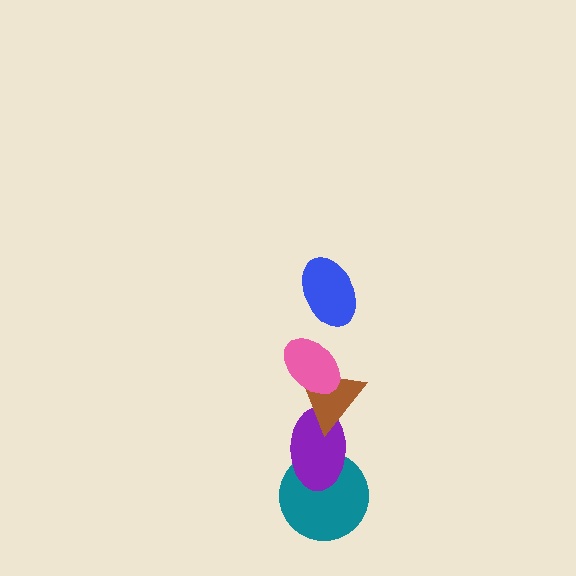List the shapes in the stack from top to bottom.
From top to bottom: the blue ellipse, the pink ellipse, the brown triangle, the purple ellipse, the teal circle.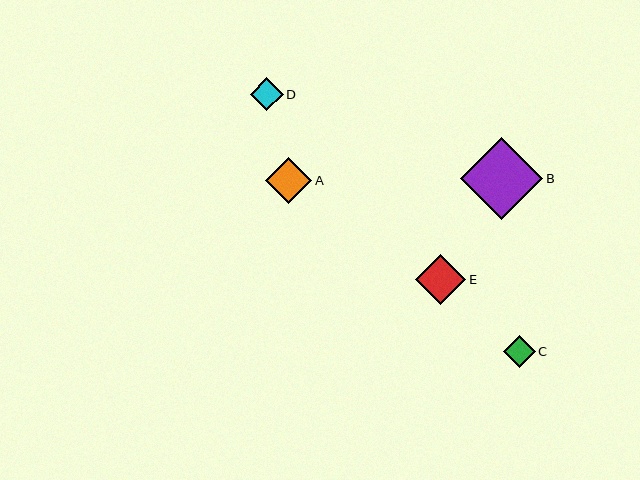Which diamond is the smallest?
Diamond C is the smallest with a size of approximately 32 pixels.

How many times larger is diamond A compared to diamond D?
Diamond A is approximately 1.4 times the size of diamond D.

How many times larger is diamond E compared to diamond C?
Diamond E is approximately 1.6 times the size of diamond C.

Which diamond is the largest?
Diamond B is the largest with a size of approximately 82 pixels.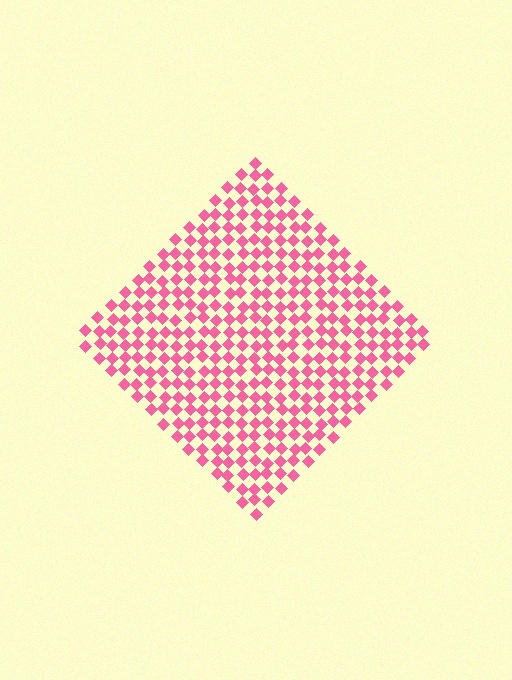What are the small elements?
The small elements are diamonds.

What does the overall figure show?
The overall figure shows a diamond.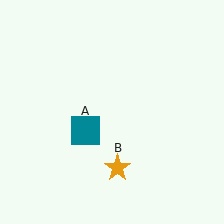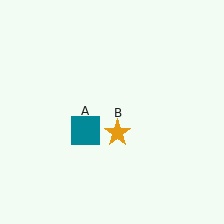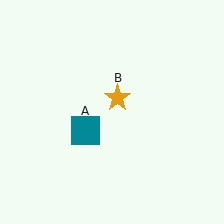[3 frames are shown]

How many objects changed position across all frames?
1 object changed position: orange star (object B).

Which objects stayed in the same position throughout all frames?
Teal square (object A) remained stationary.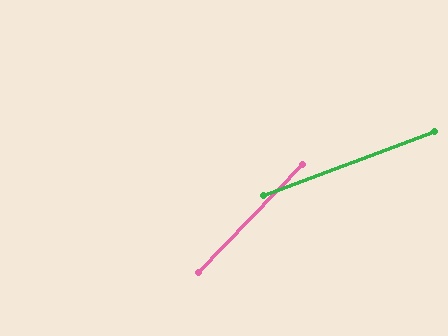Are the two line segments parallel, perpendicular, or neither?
Neither parallel nor perpendicular — they differ by about 26°.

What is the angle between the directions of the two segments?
Approximately 26 degrees.